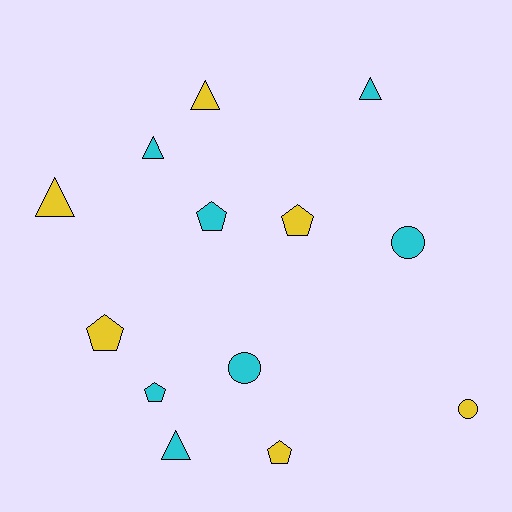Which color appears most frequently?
Cyan, with 7 objects.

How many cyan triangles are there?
There are 3 cyan triangles.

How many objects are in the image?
There are 13 objects.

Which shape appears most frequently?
Triangle, with 5 objects.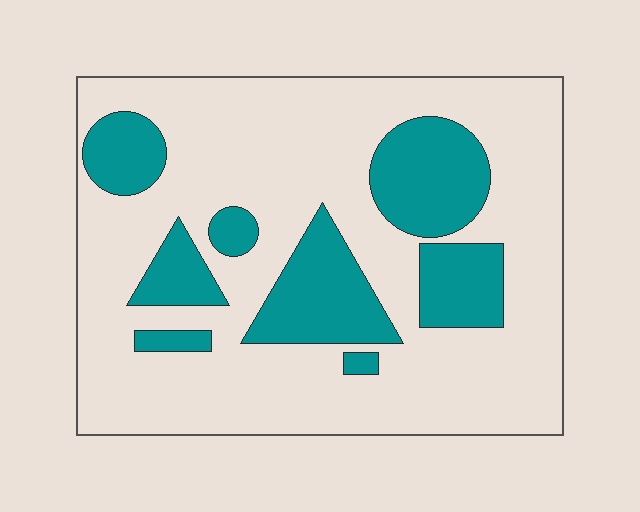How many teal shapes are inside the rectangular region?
8.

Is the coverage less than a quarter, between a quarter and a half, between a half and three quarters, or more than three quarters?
Between a quarter and a half.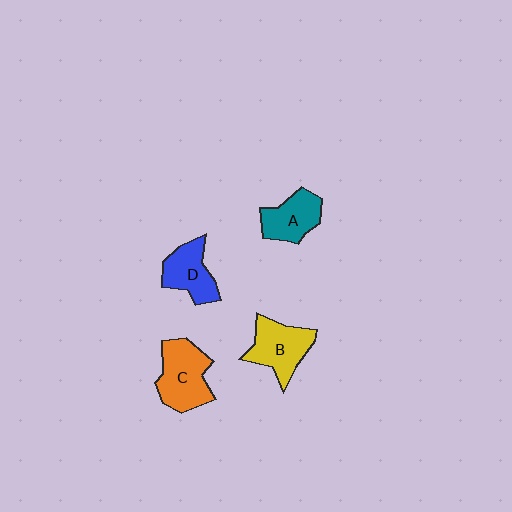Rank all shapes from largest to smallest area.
From largest to smallest: C (orange), B (yellow), D (blue), A (teal).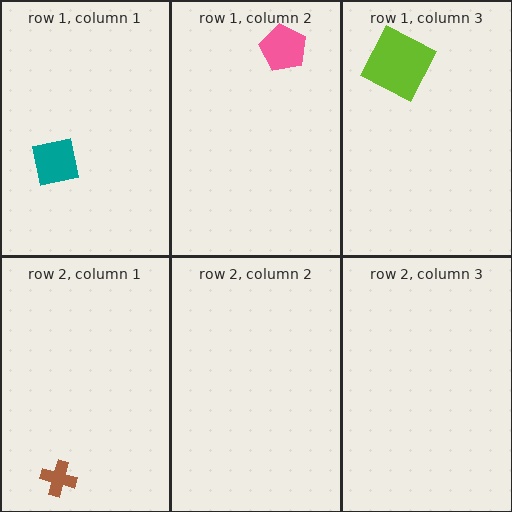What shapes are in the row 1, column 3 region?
The lime square.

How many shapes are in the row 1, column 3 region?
1.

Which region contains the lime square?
The row 1, column 3 region.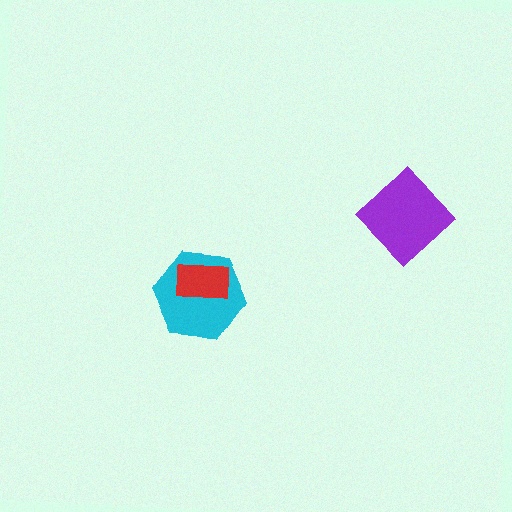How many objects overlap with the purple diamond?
0 objects overlap with the purple diamond.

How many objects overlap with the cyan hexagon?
1 object overlaps with the cyan hexagon.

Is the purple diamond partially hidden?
No, no other shape covers it.